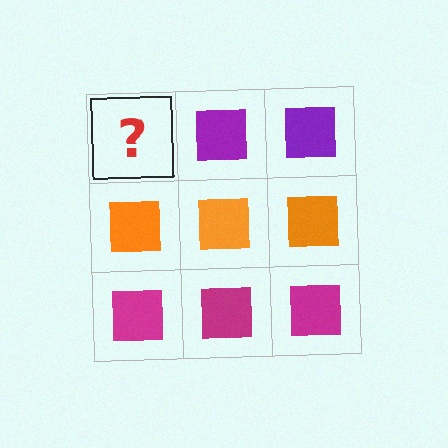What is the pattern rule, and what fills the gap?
The rule is that each row has a consistent color. The gap should be filled with a purple square.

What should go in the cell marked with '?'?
The missing cell should contain a purple square.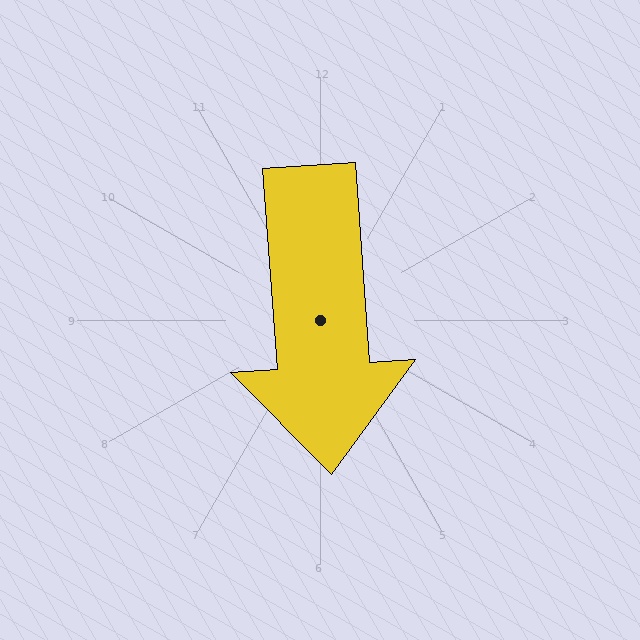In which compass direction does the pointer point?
South.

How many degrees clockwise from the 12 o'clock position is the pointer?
Approximately 176 degrees.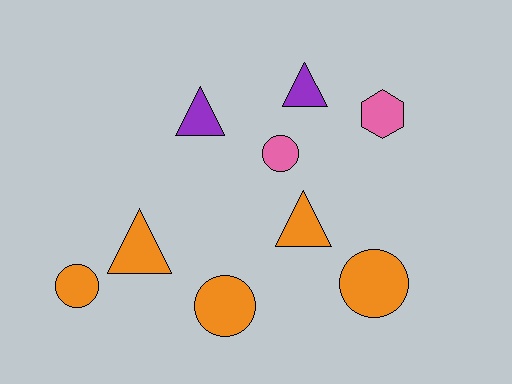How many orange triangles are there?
There are 2 orange triangles.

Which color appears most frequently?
Orange, with 5 objects.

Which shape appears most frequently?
Triangle, with 4 objects.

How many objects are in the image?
There are 9 objects.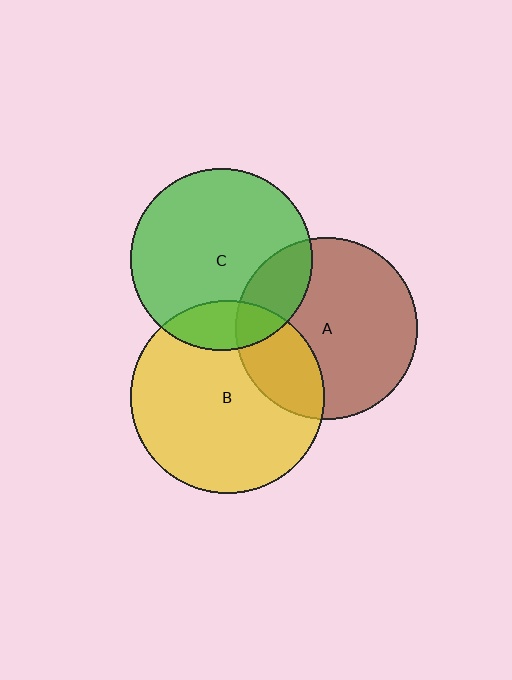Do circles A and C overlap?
Yes.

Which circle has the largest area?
Circle B (yellow).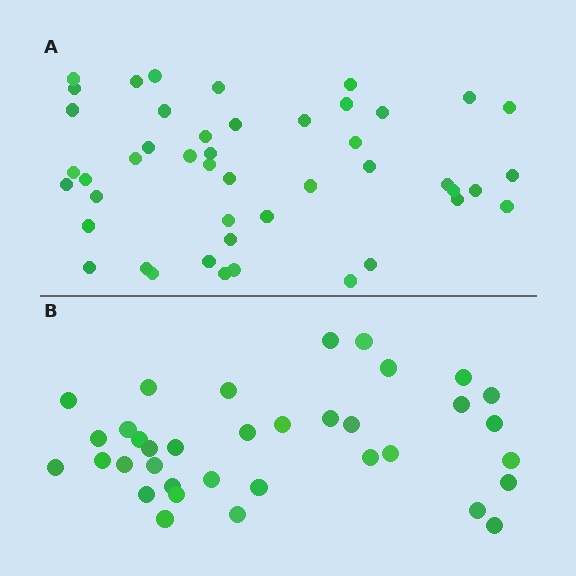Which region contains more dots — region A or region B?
Region A (the top region) has more dots.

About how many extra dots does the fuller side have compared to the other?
Region A has roughly 10 or so more dots than region B.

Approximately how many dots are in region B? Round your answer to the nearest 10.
About 40 dots. (The exact count is 36, which rounds to 40.)